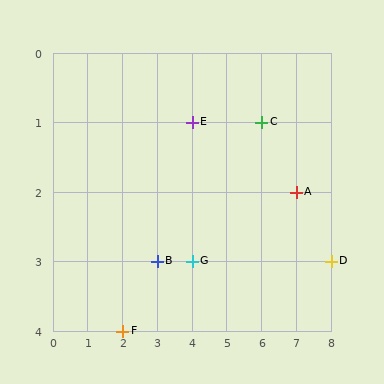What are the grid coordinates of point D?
Point D is at grid coordinates (8, 3).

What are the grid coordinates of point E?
Point E is at grid coordinates (4, 1).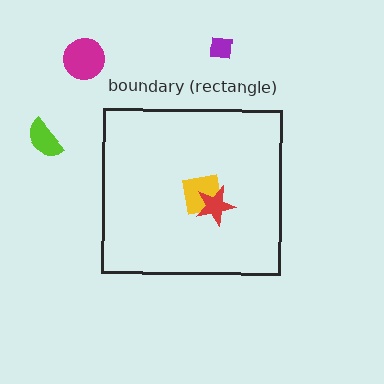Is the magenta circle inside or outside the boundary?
Outside.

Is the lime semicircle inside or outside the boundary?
Outside.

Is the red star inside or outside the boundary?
Inside.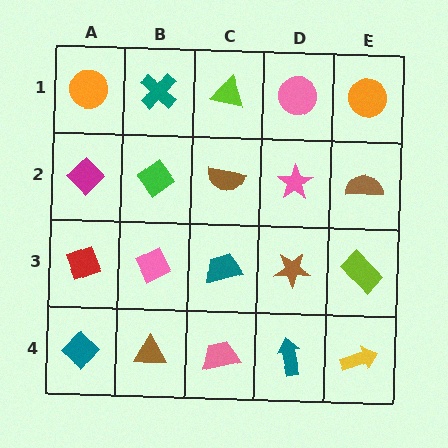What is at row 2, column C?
A brown semicircle.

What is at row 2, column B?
A green diamond.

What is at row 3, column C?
A teal trapezoid.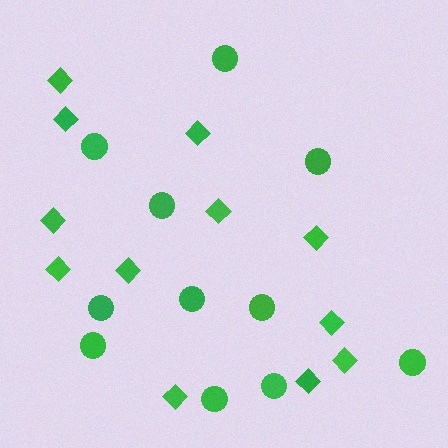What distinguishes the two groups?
There are 2 groups: one group of circles (11) and one group of diamonds (12).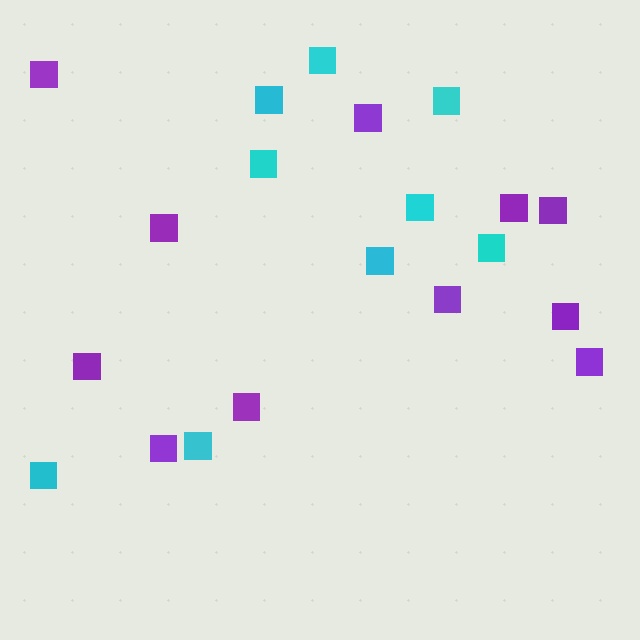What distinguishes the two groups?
There are 2 groups: one group of purple squares (11) and one group of cyan squares (9).